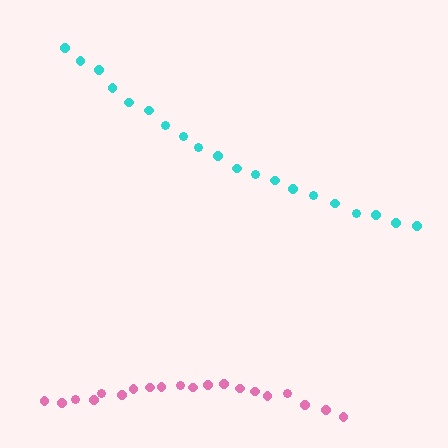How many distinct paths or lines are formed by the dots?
There are 2 distinct paths.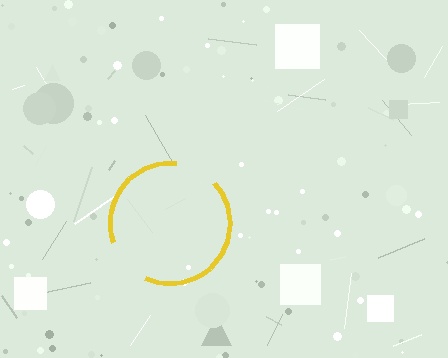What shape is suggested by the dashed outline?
The dashed outline suggests a circle.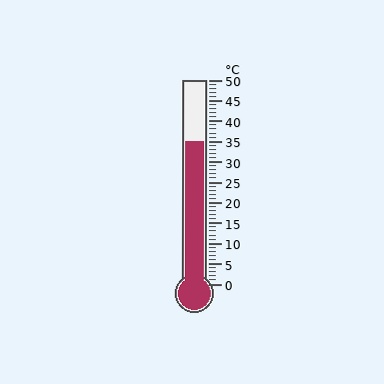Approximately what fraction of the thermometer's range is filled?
The thermometer is filled to approximately 70% of its range.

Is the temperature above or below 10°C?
The temperature is above 10°C.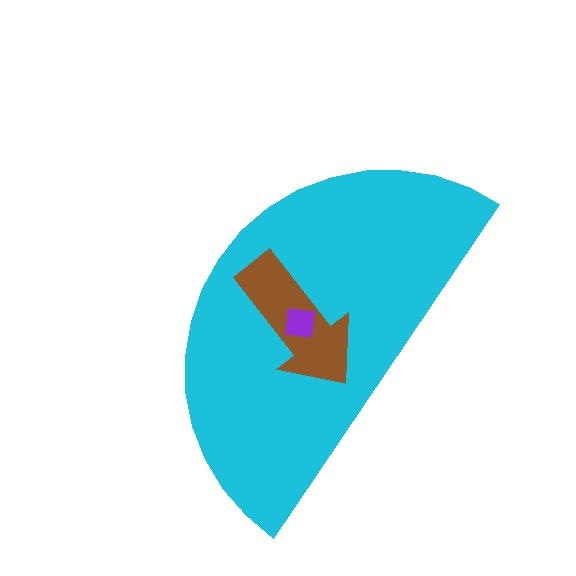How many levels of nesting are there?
3.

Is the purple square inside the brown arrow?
Yes.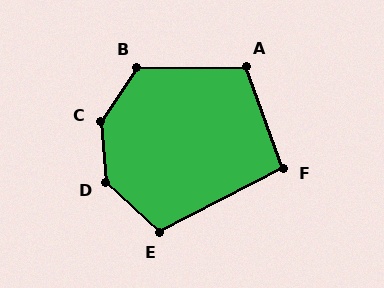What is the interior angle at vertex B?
Approximately 124 degrees (obtuse).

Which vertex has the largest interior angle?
C, at approximately 141 degrees.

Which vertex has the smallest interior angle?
F, at approximately 97 degrees.